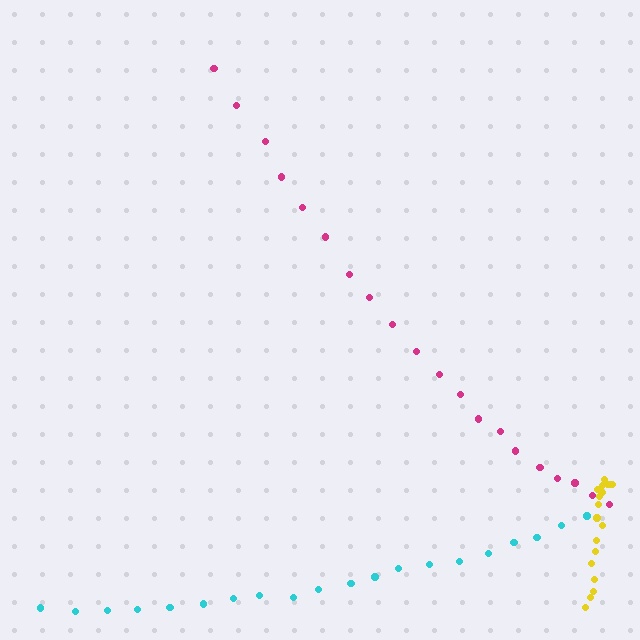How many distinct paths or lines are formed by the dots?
There are 3 distinct paths.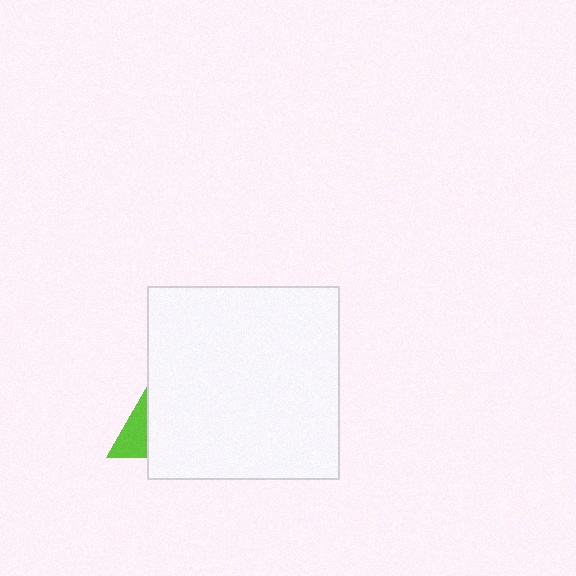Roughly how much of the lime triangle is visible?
A small part of it is visible (roughly 32%).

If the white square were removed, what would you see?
You would see the complete lime triangle.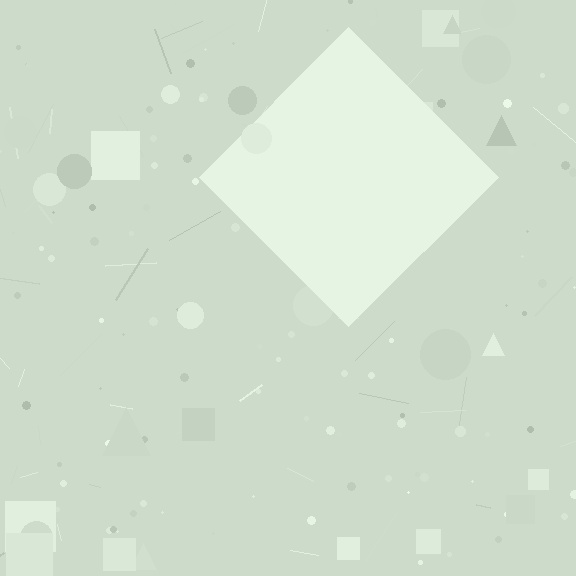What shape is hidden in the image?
A diamond is hidden in the image.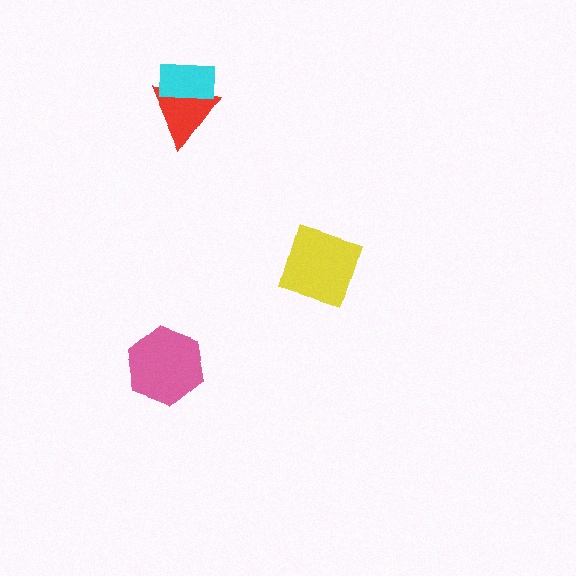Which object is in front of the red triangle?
The cyan rectangle is in front of the red triangle.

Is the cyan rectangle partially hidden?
No, no other shape covers it.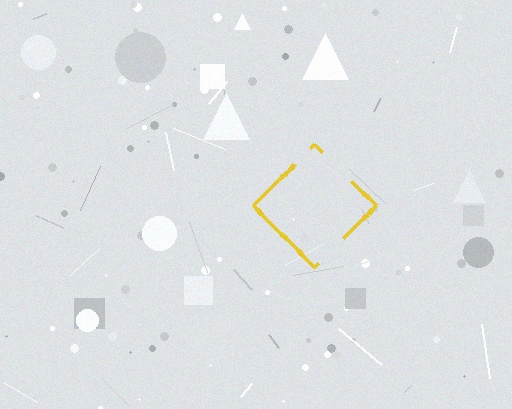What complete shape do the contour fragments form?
The contour fragments form a diamond.